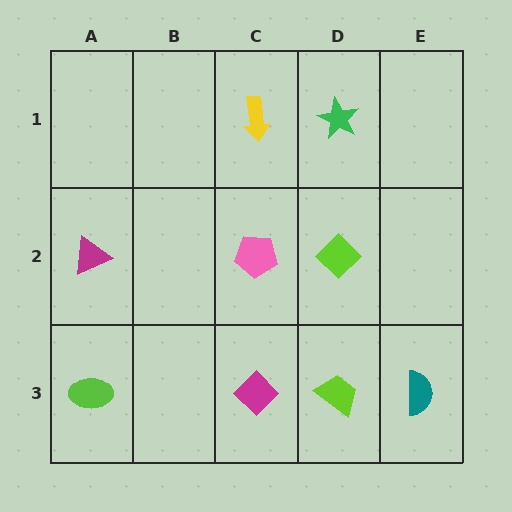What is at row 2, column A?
A magenta triangle.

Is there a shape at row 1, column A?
No, that cell is empty.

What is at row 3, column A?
A lime ellipse.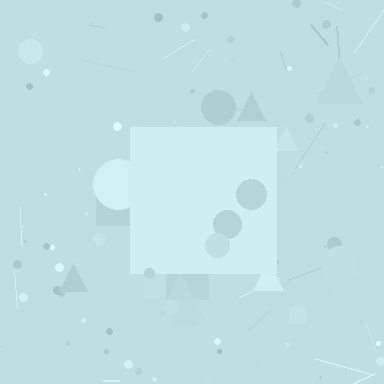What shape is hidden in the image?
A square is hidden in the image.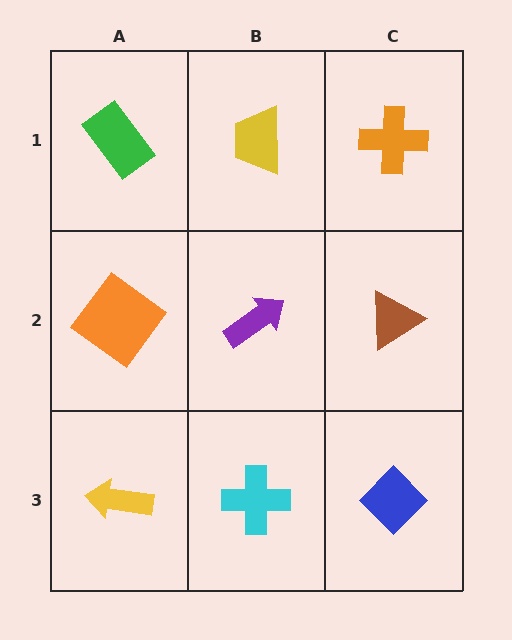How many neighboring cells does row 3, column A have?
2.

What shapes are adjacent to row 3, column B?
A purple arrow (row 2, column B), a yellow arrow (row 3, column A), a blue diamond (row 3, column C).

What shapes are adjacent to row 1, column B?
A purple arrow (row 2, column B), a green rectangle (row 1, column A), an orange cross (row 1, column C).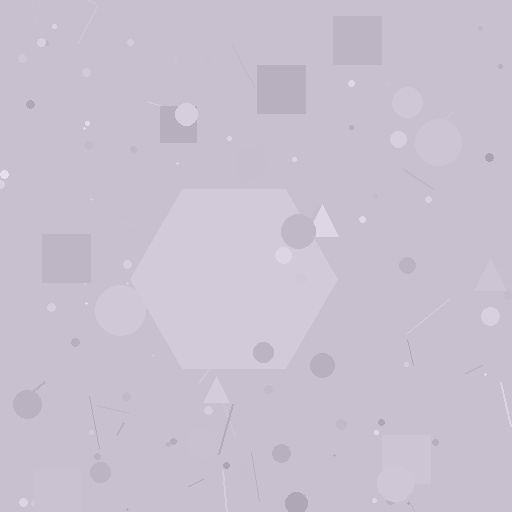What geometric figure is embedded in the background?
A hexagon is embedded in the background.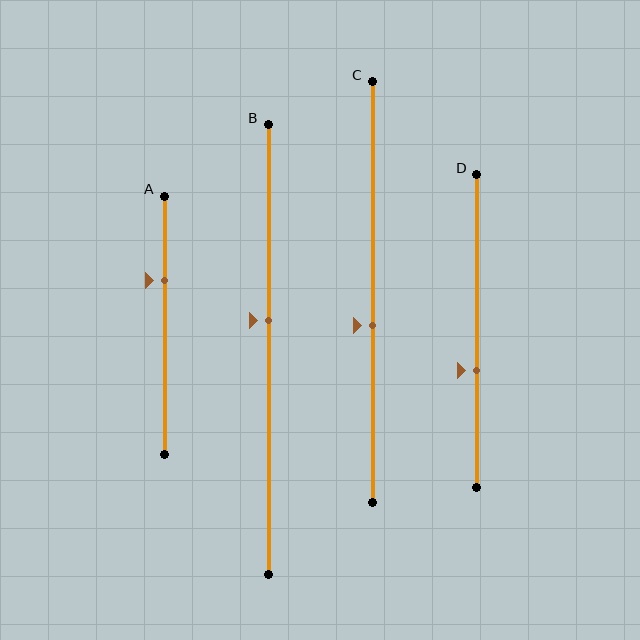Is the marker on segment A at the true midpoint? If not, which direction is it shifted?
No, the marker on segment A is shifted upward by about 18% of the segment length.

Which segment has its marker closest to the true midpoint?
Segment B has its marker closest to the true midpoint.